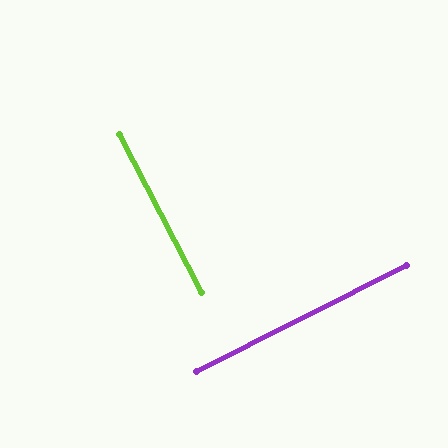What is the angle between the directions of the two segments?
Approximately 89 degrees.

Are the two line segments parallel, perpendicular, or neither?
Perpendicular — they meet at approximately 89°.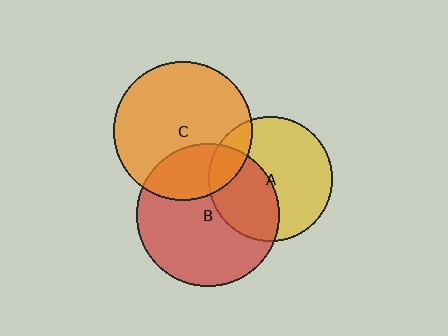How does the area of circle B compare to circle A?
Approximately 1.3 times.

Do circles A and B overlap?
Yes.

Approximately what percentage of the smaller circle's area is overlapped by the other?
Approximately 40%.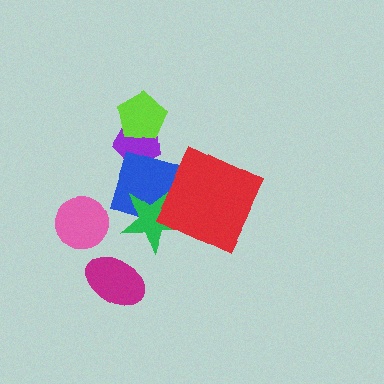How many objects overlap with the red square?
2 objects overlap with the red square.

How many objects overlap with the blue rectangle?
3 objects overlap with the blue rectangle.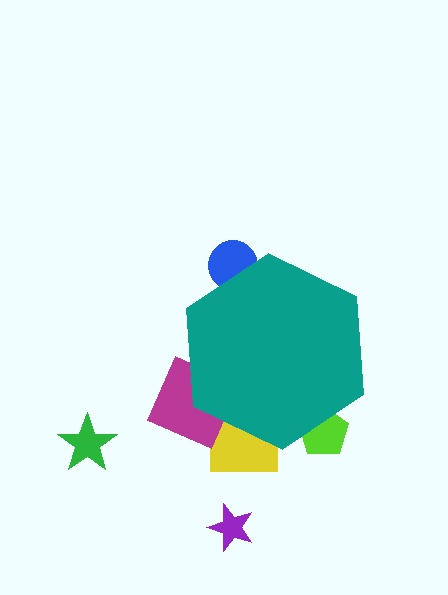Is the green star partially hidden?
No, the green star is fully visible.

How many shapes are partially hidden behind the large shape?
4 shapes are partially hidden.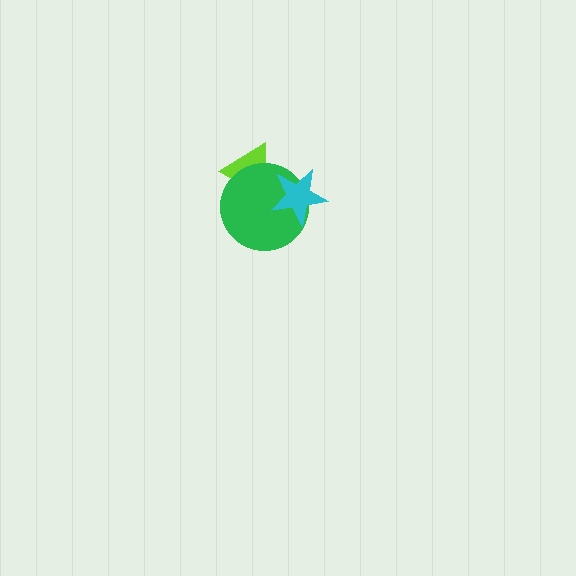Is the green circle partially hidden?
Yes, it is partially covered by another shape.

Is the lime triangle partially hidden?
Yes, it is partially covered by another shape.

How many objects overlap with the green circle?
2 objects overlap with the green circle.